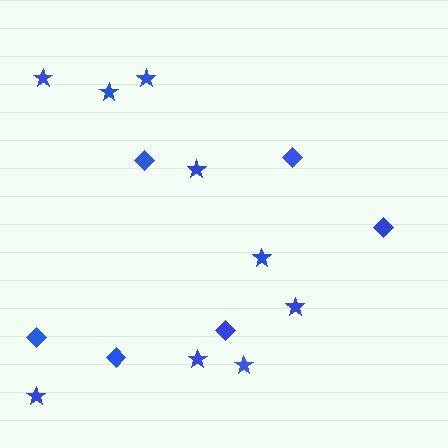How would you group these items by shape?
There are 2 groups: one group of diamonds (6) and one group of stars (9).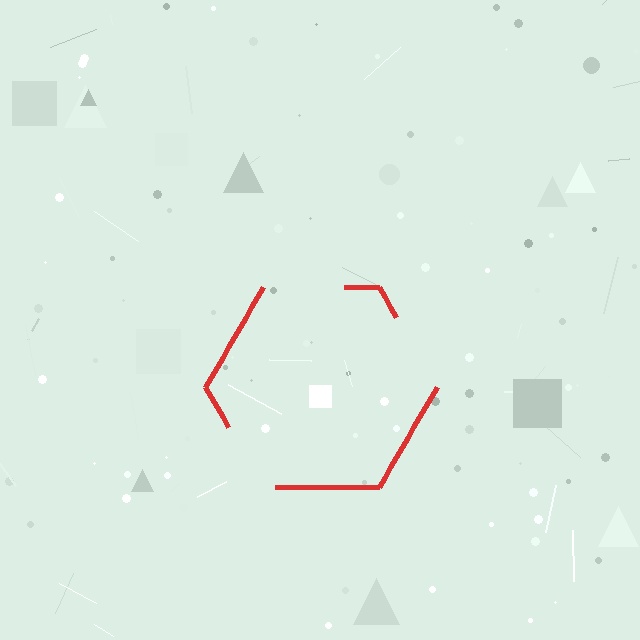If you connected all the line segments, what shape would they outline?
They would outline a hexagon.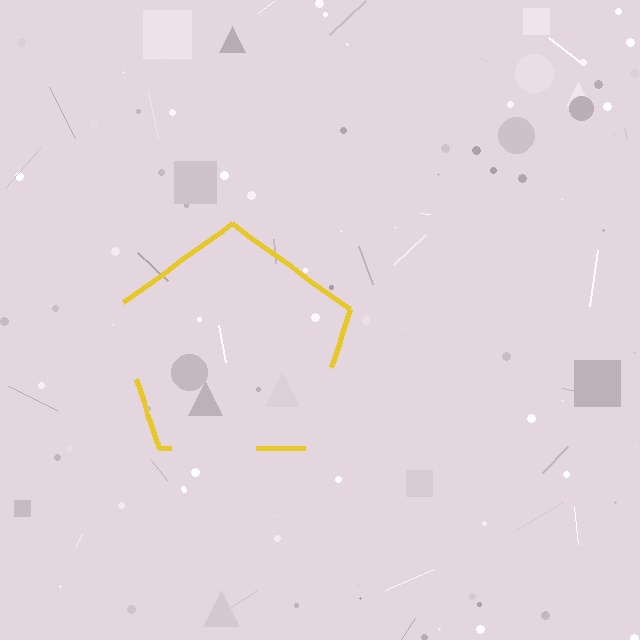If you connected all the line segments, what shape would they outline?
They would outline a pentagon.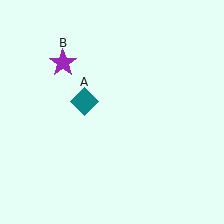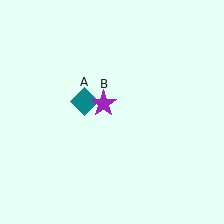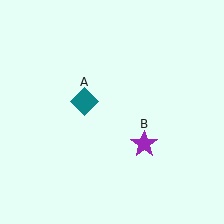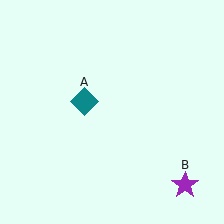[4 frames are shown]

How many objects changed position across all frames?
1 object changed position: purple star (object B).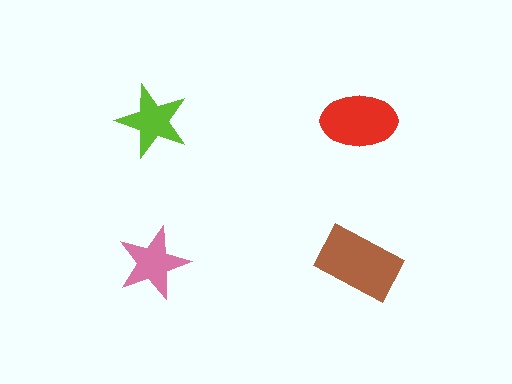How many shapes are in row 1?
2 shapes.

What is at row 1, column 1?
A lime star.